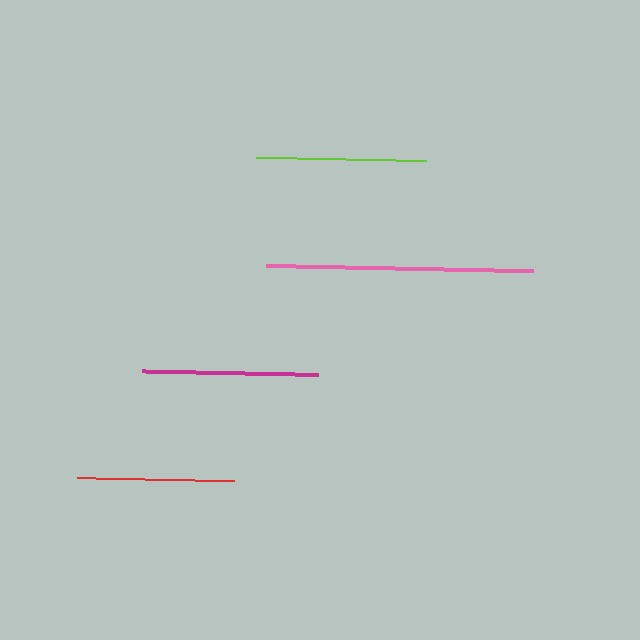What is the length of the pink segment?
The pink segment is approximately 267 pixels long.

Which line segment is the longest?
The pink line is the longest at approximately 267 pixels.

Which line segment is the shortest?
The red line is the shortest at approximately 157 pixels.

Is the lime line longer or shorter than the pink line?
The pink line is longer than the lime line.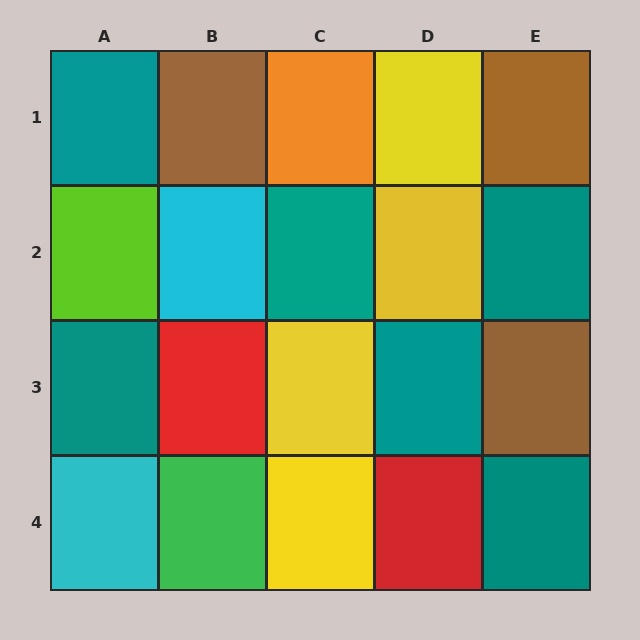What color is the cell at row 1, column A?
Teal.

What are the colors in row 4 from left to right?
Cyan, green, yellow, red, teal.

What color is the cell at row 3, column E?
Brown.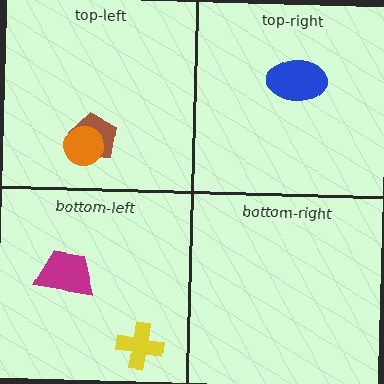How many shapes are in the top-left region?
2.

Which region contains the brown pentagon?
The top-left region.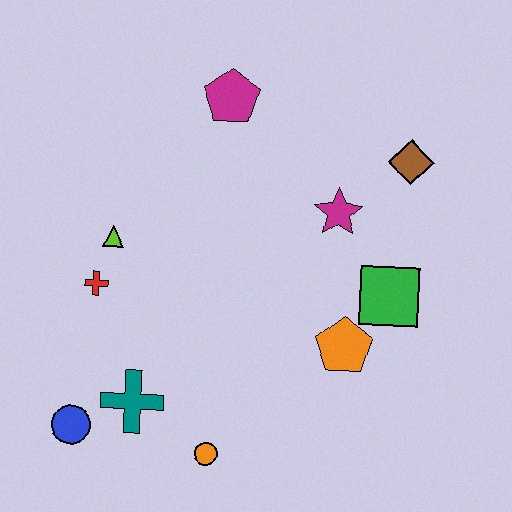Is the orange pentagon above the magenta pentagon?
No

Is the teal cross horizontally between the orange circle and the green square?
No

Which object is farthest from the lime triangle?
The brown diamond is farthest from the lime triangle.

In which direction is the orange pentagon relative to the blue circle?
The orange pentagon is to the right of the blue circle.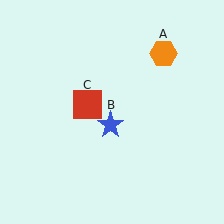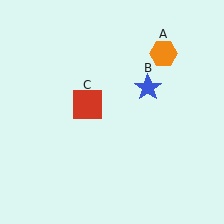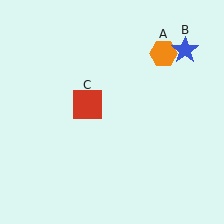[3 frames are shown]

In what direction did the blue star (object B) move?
The blue star (object B) moved up and to the right.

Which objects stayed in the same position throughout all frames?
Orange hexagon (object A) and red square (object C) remained stationary.